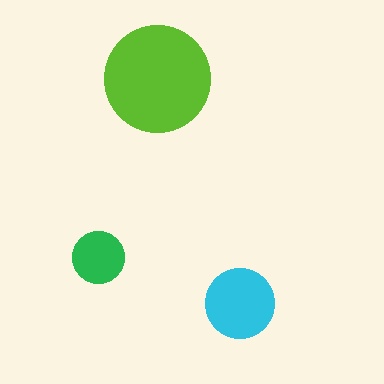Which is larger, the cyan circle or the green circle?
The cyan one.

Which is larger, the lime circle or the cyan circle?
The lime one.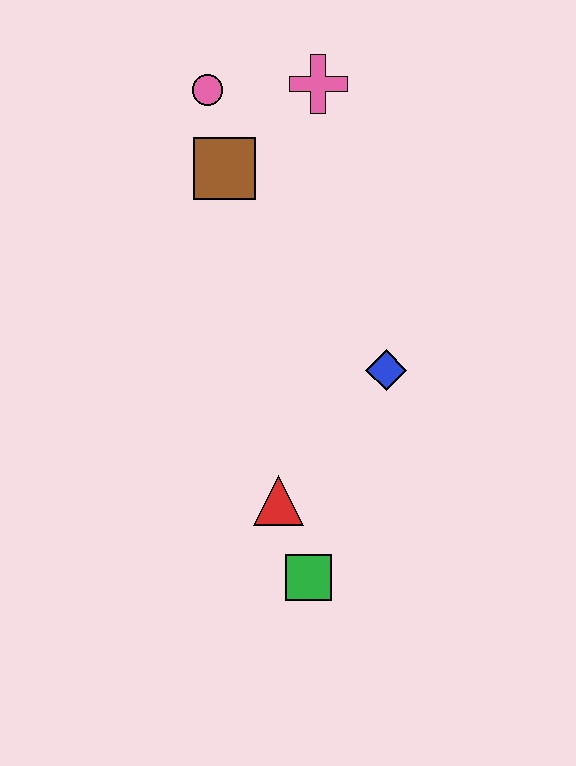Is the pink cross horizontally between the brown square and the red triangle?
No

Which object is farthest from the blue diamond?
The pink circle is farthest from the blue diamond.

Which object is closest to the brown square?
The pink circle is closest to the brown square.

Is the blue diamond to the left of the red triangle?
No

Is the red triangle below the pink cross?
Yes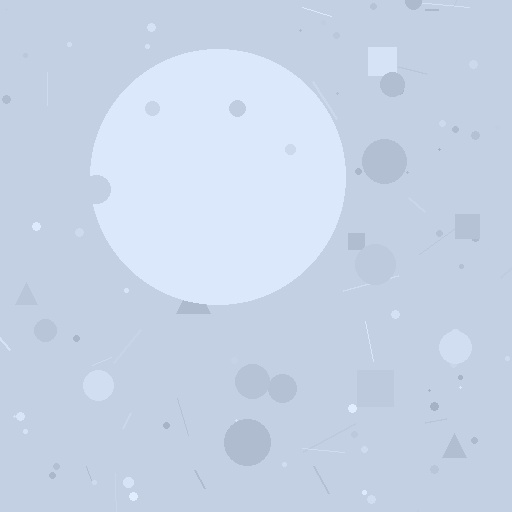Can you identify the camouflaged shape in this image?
The camouflaged shape is a circle.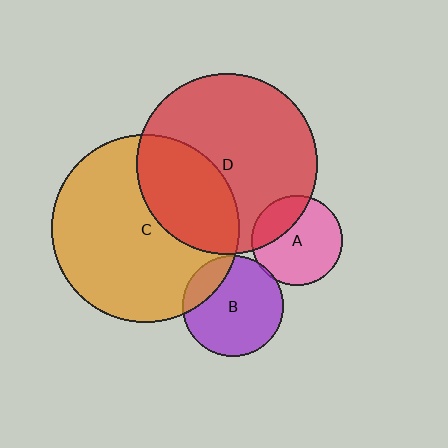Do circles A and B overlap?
Yes.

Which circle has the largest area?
Circle C (orange).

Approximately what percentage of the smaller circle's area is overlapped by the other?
Approximately 5%.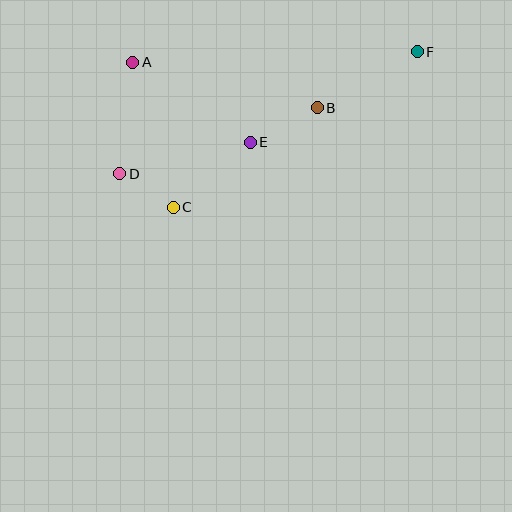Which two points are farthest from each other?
Points D and F are farthest from each other.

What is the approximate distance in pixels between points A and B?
The distance between A and B is approximately 190 pixels.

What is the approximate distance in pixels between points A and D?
The distance between A and D is approximately 112 pixels.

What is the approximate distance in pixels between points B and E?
The distance between B and E is approximately 75 pixels.